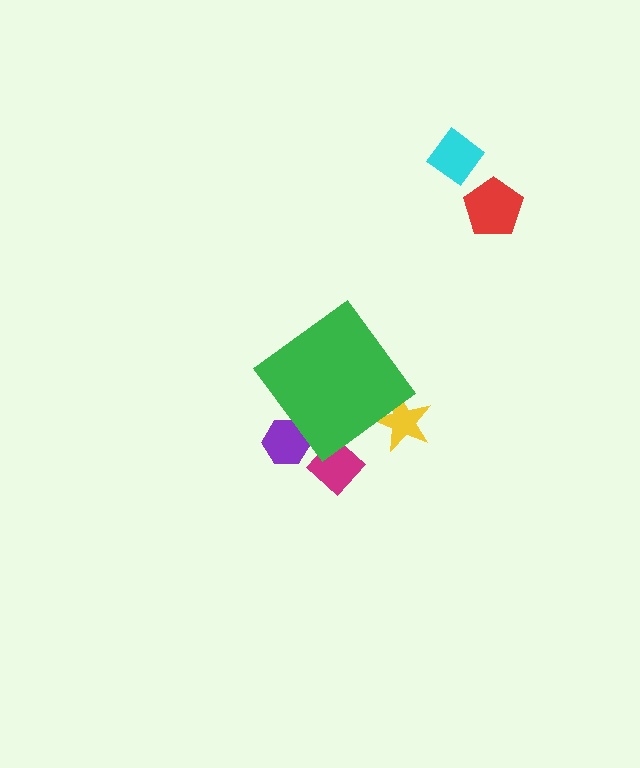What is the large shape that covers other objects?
A green diamond.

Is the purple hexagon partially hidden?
Yes, the purple hexagon is partially hidden behind the green diamond.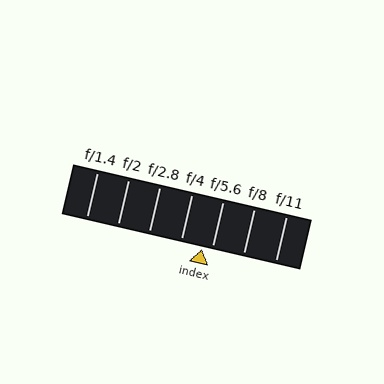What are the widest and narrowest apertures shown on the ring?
The widest aperture shown is f/1.4 and the narrowest is f/11.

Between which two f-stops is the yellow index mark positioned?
The index mark is between f/4 and f/5.6.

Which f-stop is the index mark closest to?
The index mark is closest to f/5.6.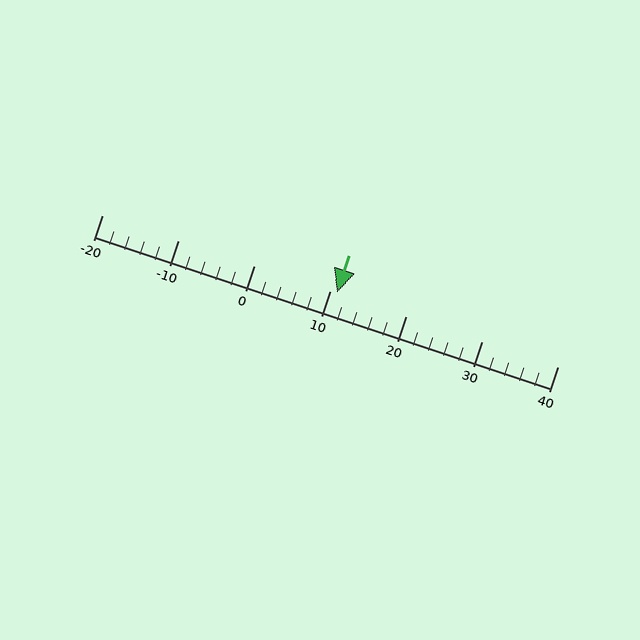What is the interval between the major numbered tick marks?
The major tick marks are spaced 10 units apart.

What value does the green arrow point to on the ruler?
The green arrow points to approximately 11.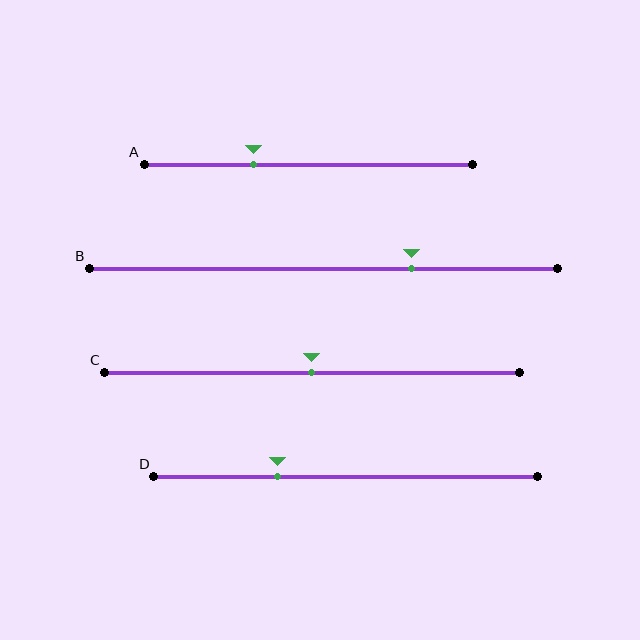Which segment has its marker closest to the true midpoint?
Segment C has its marker closest to the true midpoint.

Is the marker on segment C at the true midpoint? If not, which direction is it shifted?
Yes, the marker on segment C is at the true midpoint.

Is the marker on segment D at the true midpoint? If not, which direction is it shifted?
No, the marker on segment D is shifted to the left by about 18% of the segment length.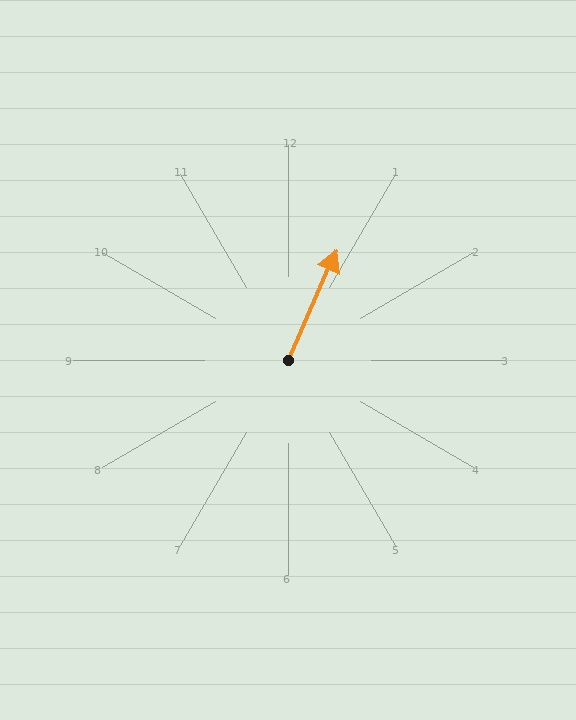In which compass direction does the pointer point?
Northeast.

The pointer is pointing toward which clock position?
Roughly 1 o'clock.